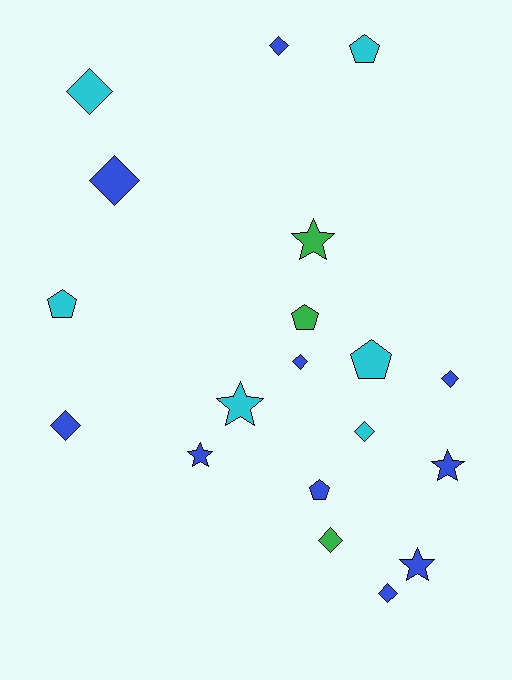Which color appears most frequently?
Blue, with 10 objects.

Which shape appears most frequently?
Diamond, with 9 objects.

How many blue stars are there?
There are 3 blue stars.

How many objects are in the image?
There are 19 objects.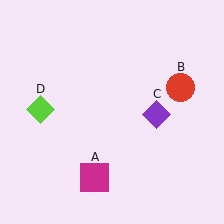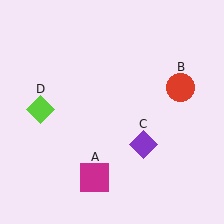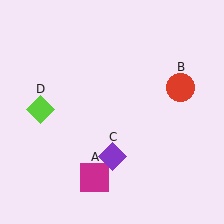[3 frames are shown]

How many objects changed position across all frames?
1 object changed position: purple diamond (object C).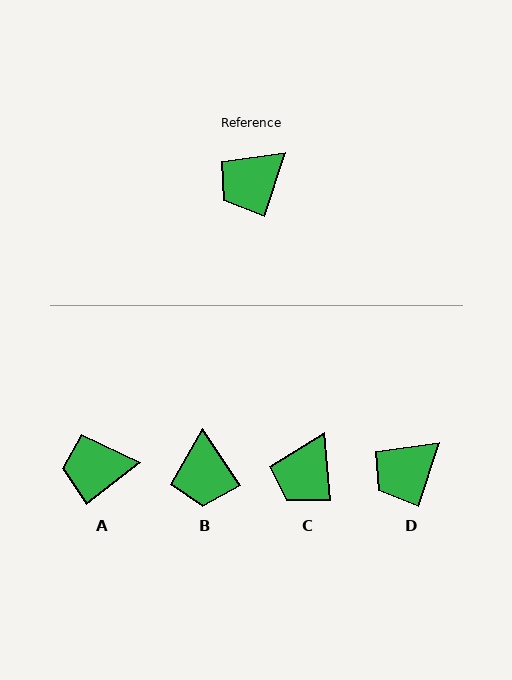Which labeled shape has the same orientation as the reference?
D.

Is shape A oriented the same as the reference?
No, it is off by about 33 degrees.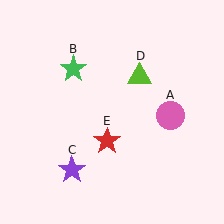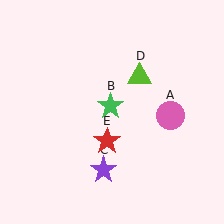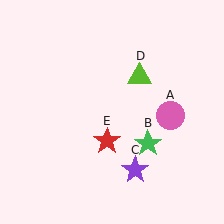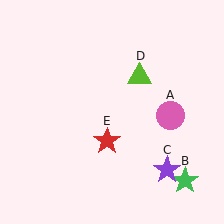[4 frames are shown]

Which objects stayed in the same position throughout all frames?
Pink circle (object A) and lime triangle (object D) and red star (object E) remained stationary.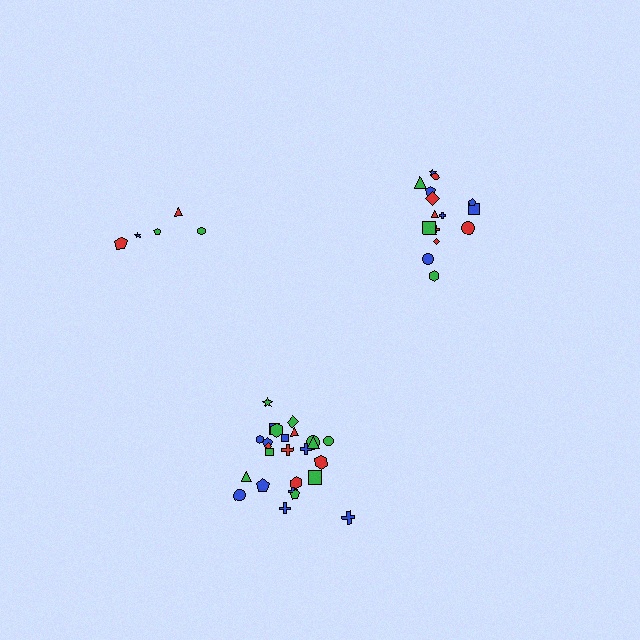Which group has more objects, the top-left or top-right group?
The top-right group.